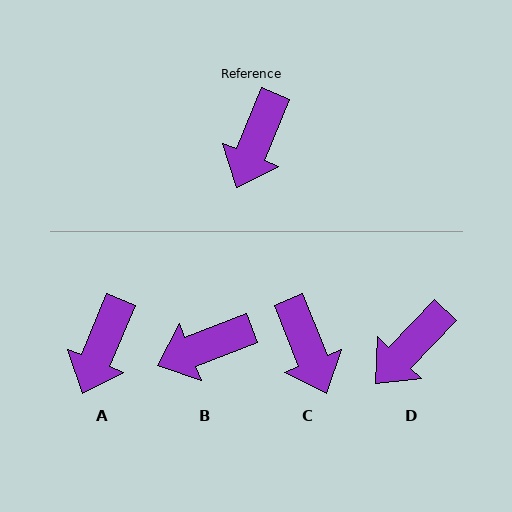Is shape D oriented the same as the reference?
No, it is off by about 21 degrees.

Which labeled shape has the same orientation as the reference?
A.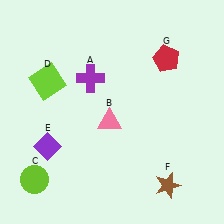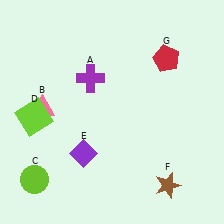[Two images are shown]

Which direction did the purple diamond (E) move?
The purple diamond (E) moved right.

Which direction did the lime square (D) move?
The lime square (D) moved down.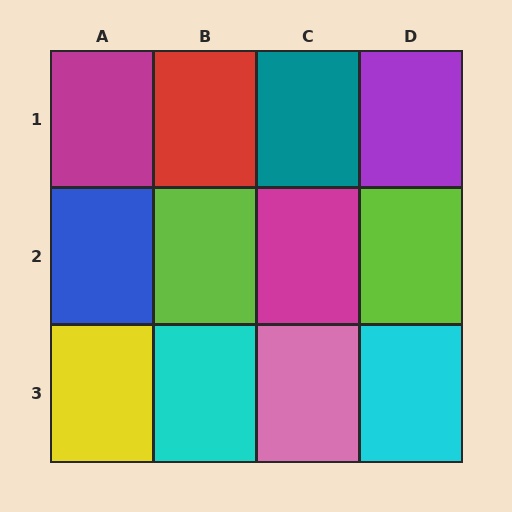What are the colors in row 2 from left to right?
Blue, lime, magenta, lime.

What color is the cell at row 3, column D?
Cyan.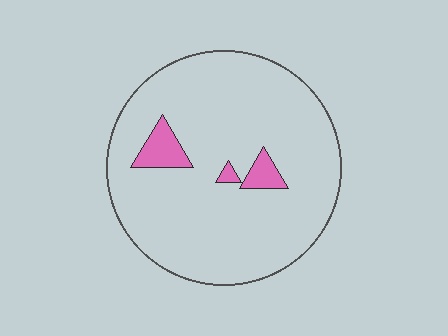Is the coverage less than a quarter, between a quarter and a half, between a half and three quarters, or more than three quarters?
Less than a quarter.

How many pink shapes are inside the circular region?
3.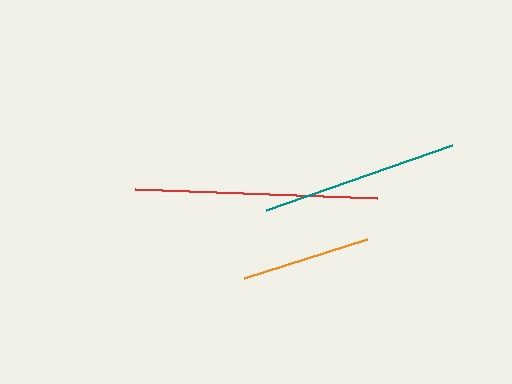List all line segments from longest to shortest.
From longest to shortest: red, teal, orange.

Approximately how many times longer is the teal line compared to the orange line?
The teal line is approximately 1.5 times the length of the orange line.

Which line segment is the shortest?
The orange line is the shortest at approximately 129 pixels.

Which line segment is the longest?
The red line is the longest at approximately 242 pixels.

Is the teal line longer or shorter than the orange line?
The teal line is longer than the orange line.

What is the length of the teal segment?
The teal segment is approximately 197 pixels long.